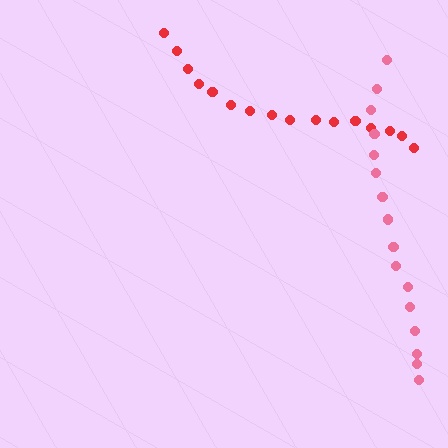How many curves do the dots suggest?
There are 2 distinct paths.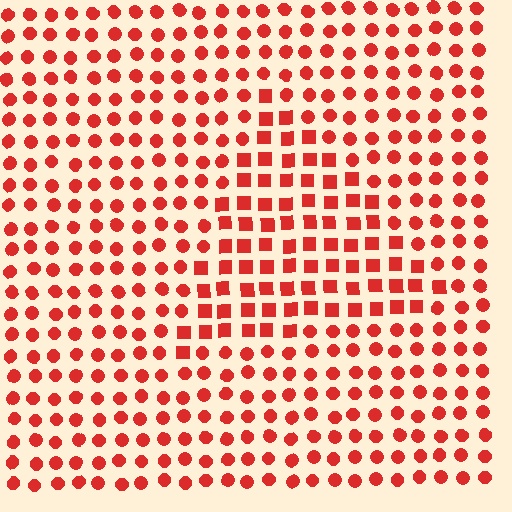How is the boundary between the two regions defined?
The boundary is defined by a change in element shape: squares inside vs. circles outside. All elements share the same color and spacing.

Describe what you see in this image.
The image is filled with small red elements arranged in a uniform grid. A triangle-shaped region contains squares, while the surrounding area contains circles. The boundary is defined purely by the change in element shape.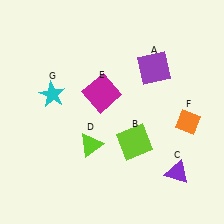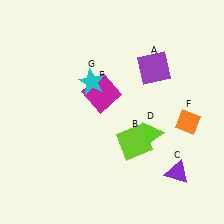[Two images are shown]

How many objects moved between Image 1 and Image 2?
2 objects moved between the two images.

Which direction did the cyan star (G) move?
The cyan star (G) moved right.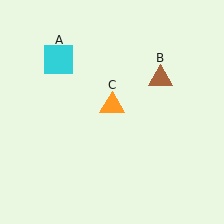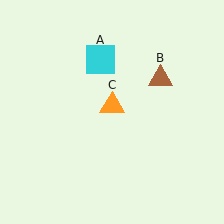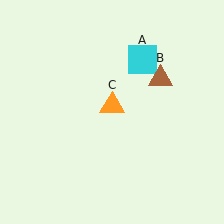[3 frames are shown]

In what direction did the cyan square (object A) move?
The cyan square (object A) moved right.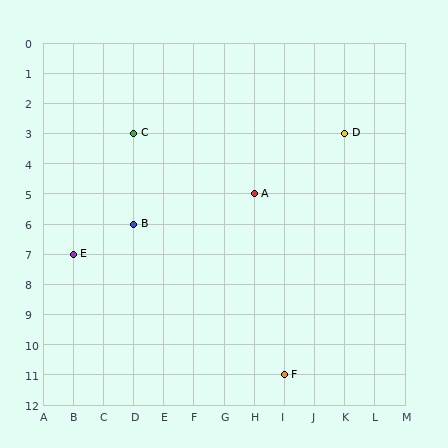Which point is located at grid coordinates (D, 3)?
Point C is at (D, 3).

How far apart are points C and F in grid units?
Points C and F are 5 columns and 8 rows apart (about 9.4 grid units diagonally).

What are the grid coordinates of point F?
Point F is at grid coordinates (I, 11).